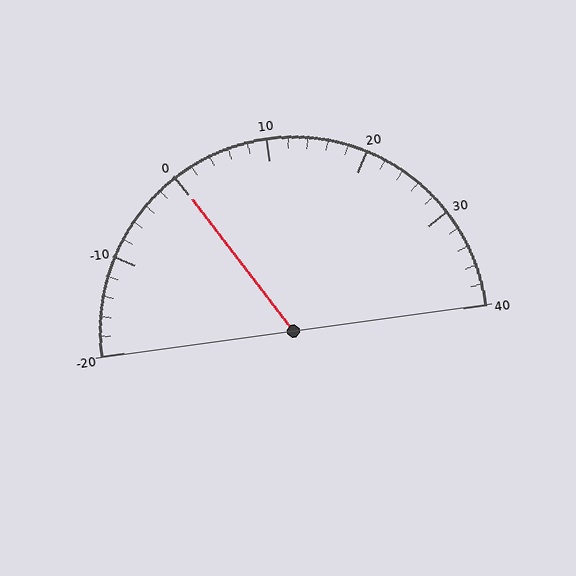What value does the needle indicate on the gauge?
The needle indicates approximately 0.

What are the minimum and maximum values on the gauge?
The gauge ranges from -20 to 40.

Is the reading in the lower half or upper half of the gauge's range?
The reading is in the lower half of the range (-20 to 40).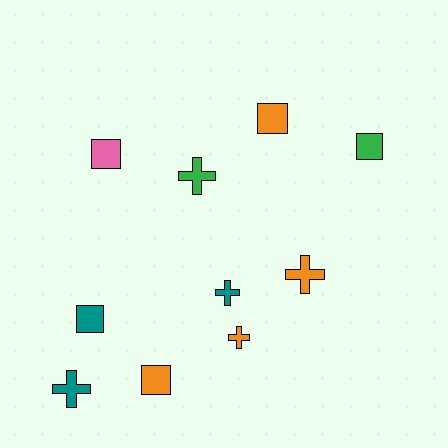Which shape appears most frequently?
Cross, with 5 objects.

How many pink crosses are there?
There are no pink crosses.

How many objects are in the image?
There are 10 objects.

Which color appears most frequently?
Orange, with 4 objects.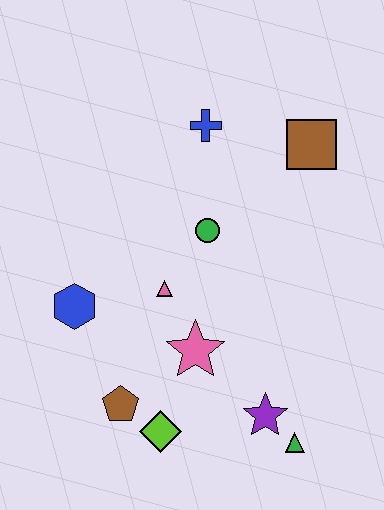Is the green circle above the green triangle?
Yes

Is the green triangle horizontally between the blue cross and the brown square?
Yes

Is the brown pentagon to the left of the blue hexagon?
No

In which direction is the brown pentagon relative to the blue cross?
The brown pentagon is below the blue cross.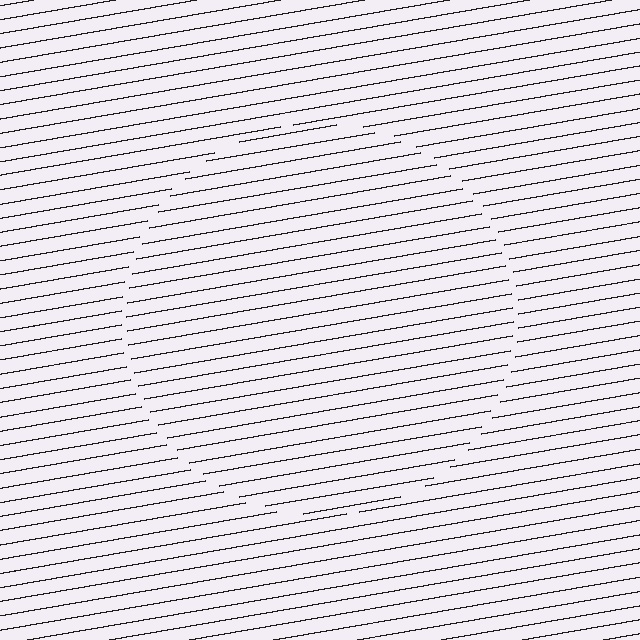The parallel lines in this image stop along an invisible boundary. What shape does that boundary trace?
An illusory circle. The interior of the shape contains the same grating, shifted by half a period — the contour is defined by the phase discontinuity where line-ends from the inner and outer gratings abut.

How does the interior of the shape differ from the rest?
The interior of the shape contains the same grating, shifted by half a period — the contour is defined by the phase discontinuity where line-ends from the inner and outer gratings abut.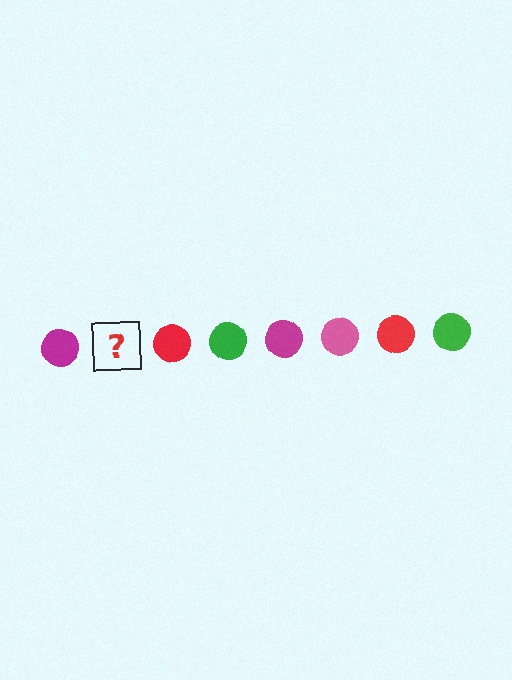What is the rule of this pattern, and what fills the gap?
The rule is that the pattern cycles through magenta, pink, red, green circles. The gap should be filled with a pink circle.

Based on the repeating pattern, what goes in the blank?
The blank should be a pink circle.